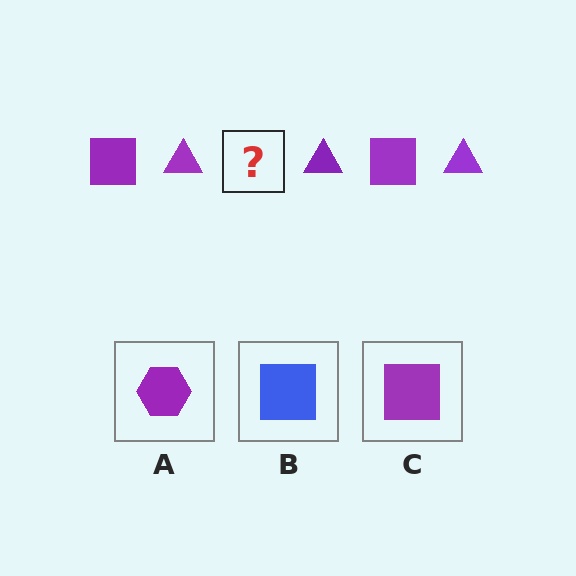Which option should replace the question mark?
Option C.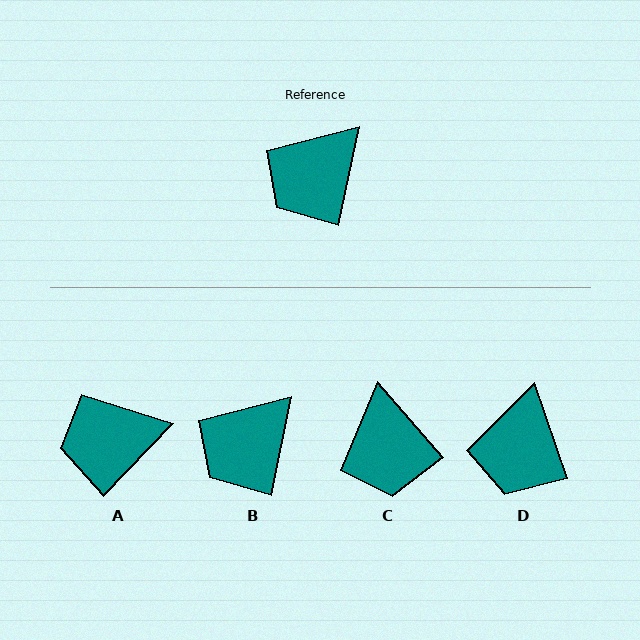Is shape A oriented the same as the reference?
No, it is off by about 32 degrees.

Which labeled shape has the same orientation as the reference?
B.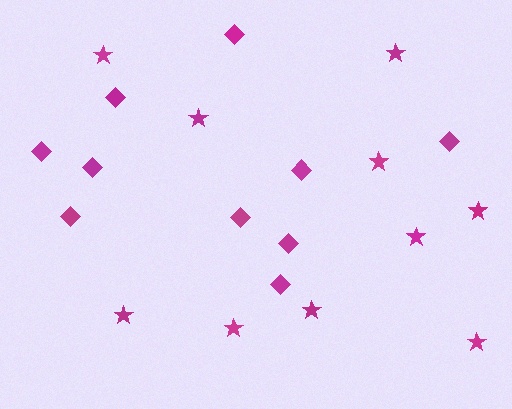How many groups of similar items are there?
There are 2 groups: one group of diamonds (10) and one group of stars (10).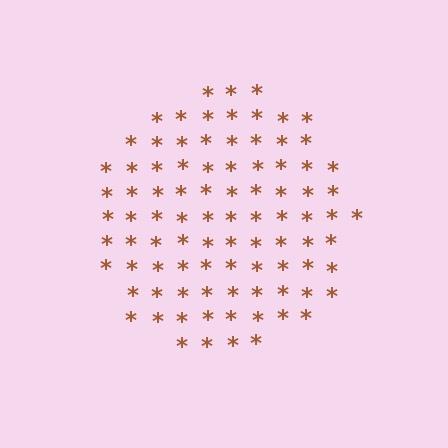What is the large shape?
The large shape is a circle.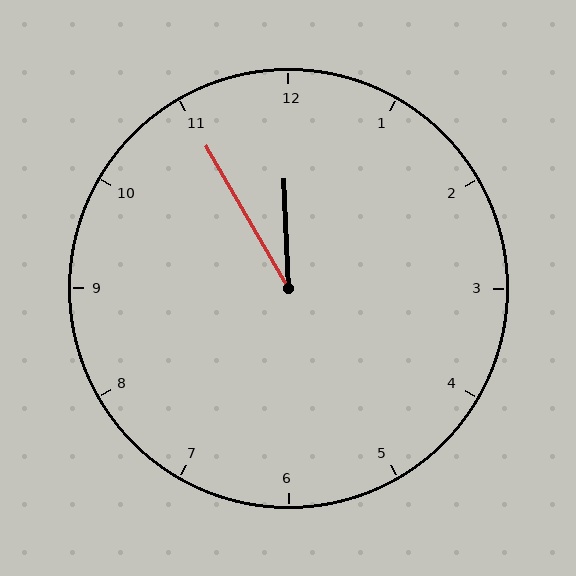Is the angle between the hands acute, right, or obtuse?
It is acute.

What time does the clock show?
11:55.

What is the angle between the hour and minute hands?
Approximately 28 degrees.